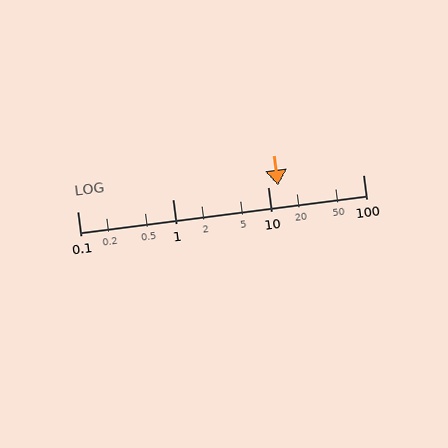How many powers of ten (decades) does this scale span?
The scale spans 3 decades, from 0.1 to 100.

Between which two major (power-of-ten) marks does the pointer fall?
The pointer is between 10 and 100.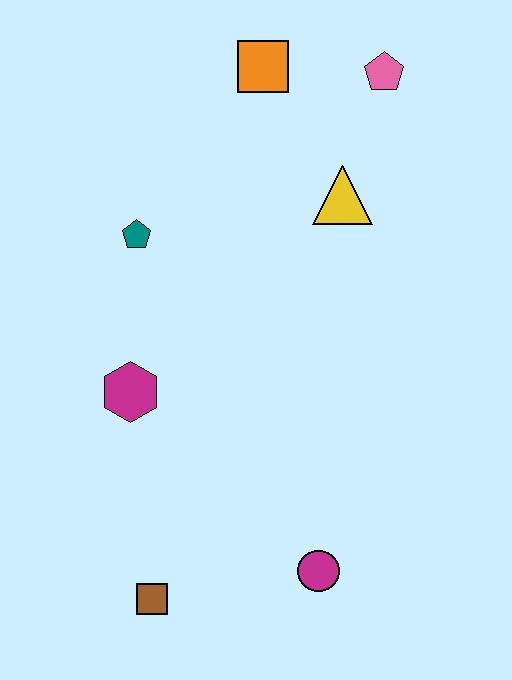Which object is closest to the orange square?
The pink pentagon is closest to the orange square.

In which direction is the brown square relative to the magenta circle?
The brown square is to the left of the magenta circle.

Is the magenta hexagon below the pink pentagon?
Yes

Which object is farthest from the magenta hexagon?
The pink pentagon is farthest from the magenta hexagon.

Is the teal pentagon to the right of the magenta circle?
No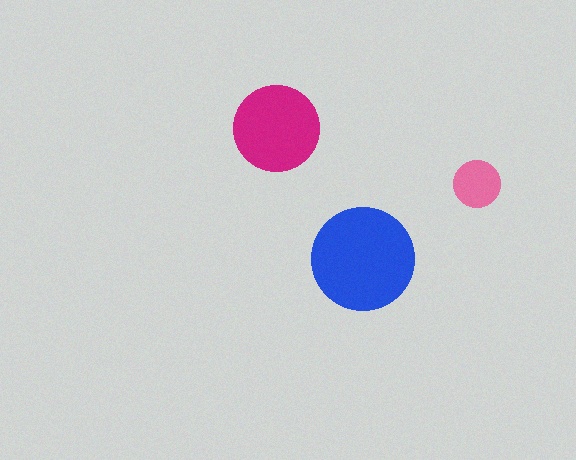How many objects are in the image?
There are 3 objects in the image.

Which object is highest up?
The magenta circle is topmost.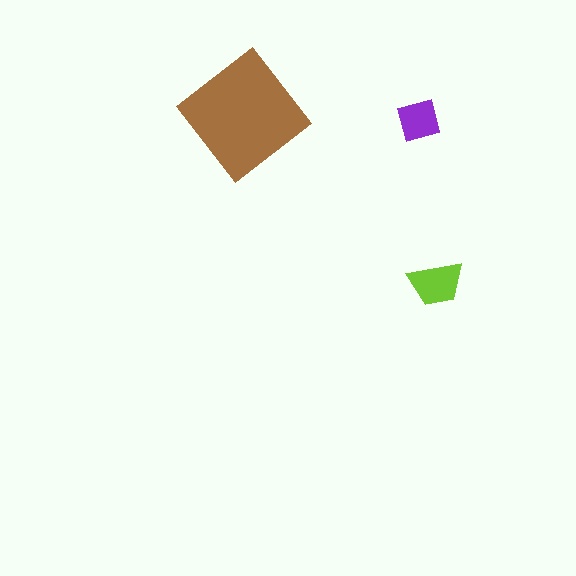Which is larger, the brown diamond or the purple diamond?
The brown diamond.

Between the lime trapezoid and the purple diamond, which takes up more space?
The lime trapezoid.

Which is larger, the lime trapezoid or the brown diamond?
The brown diamond.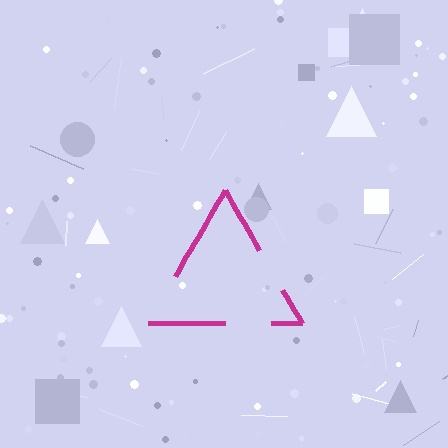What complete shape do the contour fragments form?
The contour fragments form a triangle.